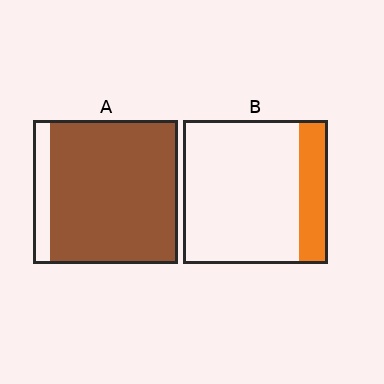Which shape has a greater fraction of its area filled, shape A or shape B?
Shape A.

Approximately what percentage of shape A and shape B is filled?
A is approximately 90% and B is approximately 20%.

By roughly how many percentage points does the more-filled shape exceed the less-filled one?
By roughly 70 percentage points (A over B).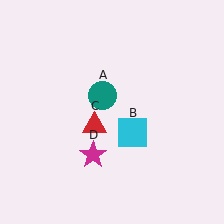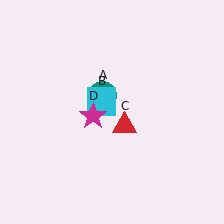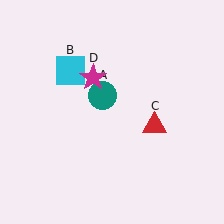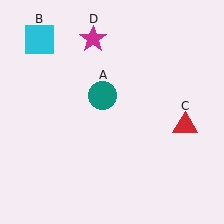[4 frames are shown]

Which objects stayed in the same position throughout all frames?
Teal circle (object A) remained stationary.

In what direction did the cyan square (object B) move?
The cyan square (object B) moved up and to the left.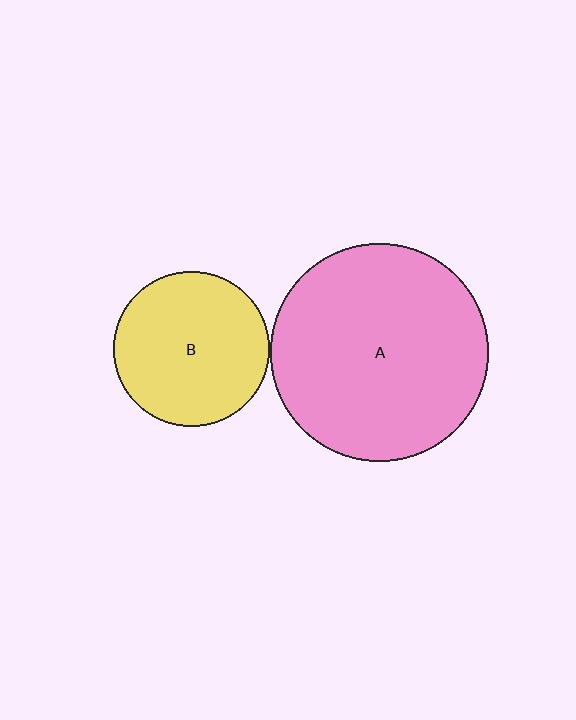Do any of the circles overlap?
No, none of the circles overlap.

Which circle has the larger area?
Circle A (pink).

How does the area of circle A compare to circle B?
Approximately 2.0 times.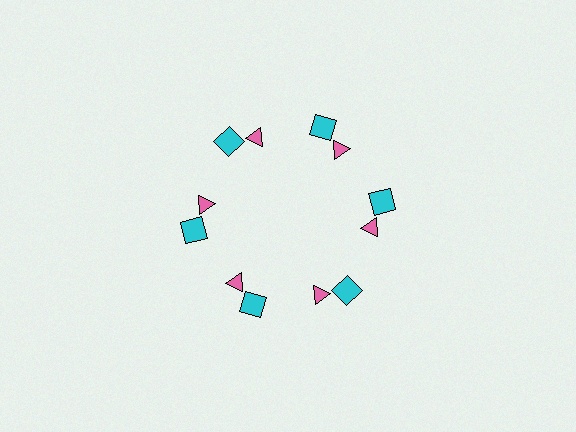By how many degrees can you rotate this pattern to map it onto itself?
The pattern maps onto itself every 60 degrees of rotation.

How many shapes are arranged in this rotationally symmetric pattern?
There are 12 shapes, arranged in 6 groups of 2.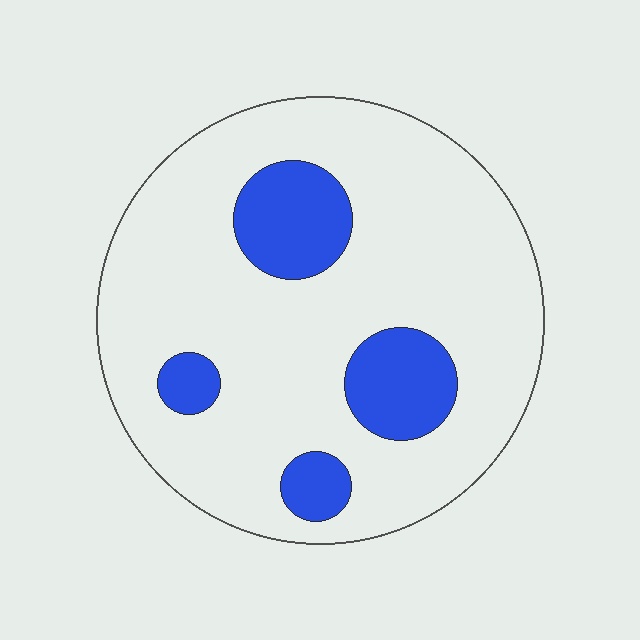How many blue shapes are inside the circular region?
4.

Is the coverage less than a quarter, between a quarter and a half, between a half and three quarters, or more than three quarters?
Less than a quarter.